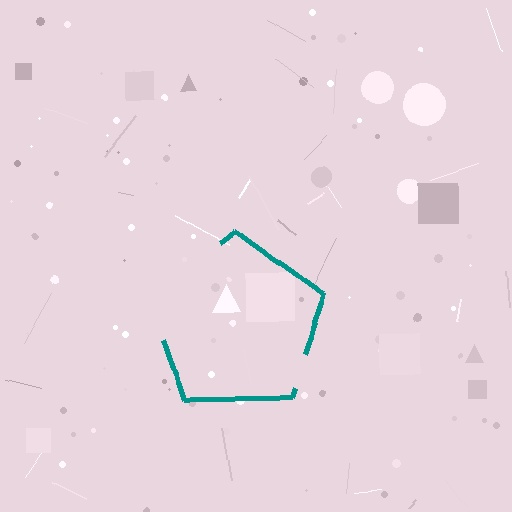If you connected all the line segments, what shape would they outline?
They would outline a pentagon.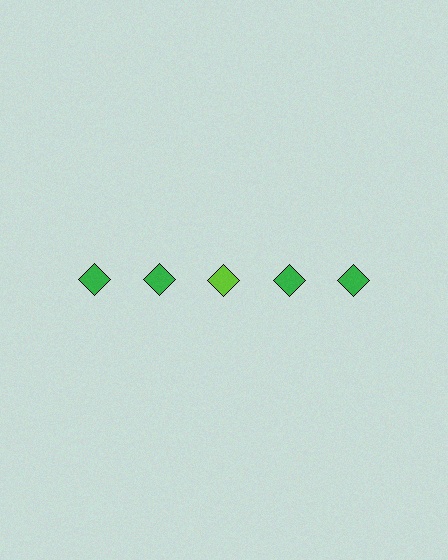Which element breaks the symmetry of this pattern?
The lime diamond in the top row, center column breaks the symmetry. All other shapes are green diamonds.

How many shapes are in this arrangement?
There are 5 shapes arranged in a grid pattern.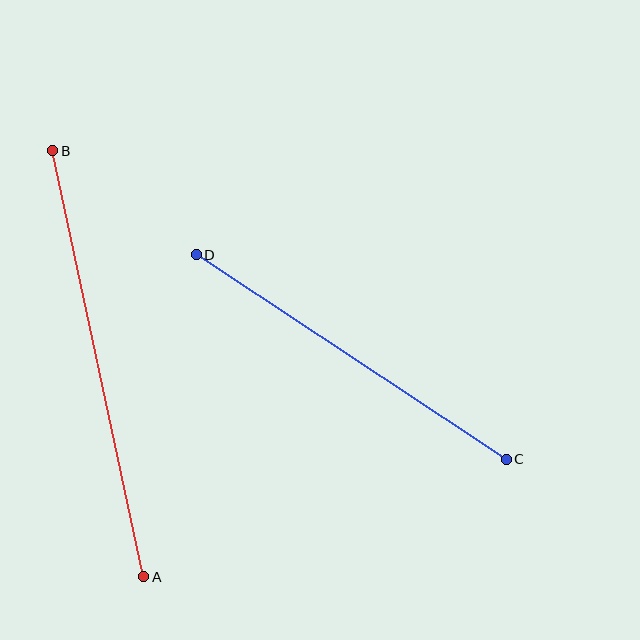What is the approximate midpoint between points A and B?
The midpoint is at approximately (98, 364) pixels.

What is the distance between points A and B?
The distance is approximately 436 pixels.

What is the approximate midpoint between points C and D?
The midpoint is at approximately (351, 357) pixels.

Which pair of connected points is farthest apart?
Points A and B are farthest apart.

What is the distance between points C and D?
The distance is approximately 371 pixels.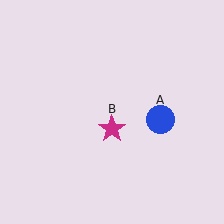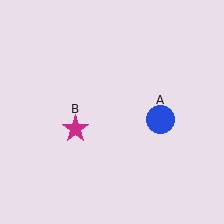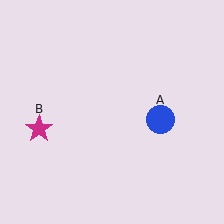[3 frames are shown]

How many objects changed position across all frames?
1 object changed position: magenta star (object B).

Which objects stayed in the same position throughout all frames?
Blue circle (object A) remained stationary.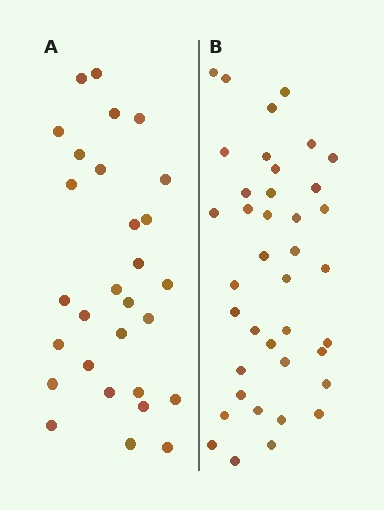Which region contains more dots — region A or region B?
Region B (the right region) has more dots.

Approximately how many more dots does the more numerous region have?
Region B has roughly 10 or so more dots than region A.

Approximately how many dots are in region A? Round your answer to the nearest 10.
About 30 dots. (The exact count is 29, which rounds to 30.)